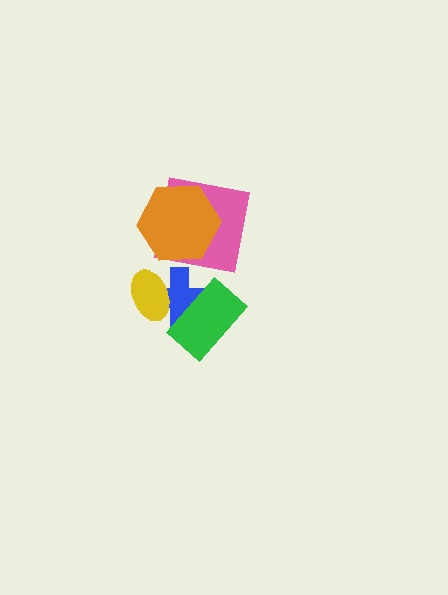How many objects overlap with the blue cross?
2 objects overlap with the blue cross.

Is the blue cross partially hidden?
Yes, it is partially covered by another shape.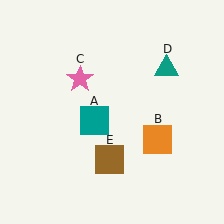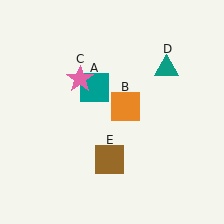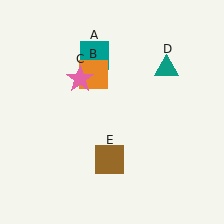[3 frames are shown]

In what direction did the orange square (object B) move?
The orange square (object B) moved up and to the left.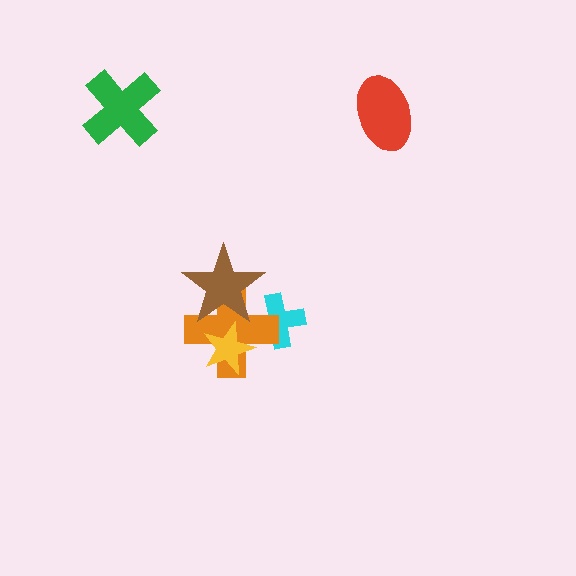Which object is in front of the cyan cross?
The orange cross is in front of the cyan cross.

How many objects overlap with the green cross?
0 objects overlap with the green cross.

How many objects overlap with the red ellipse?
0 objects overlap with the red ellipse.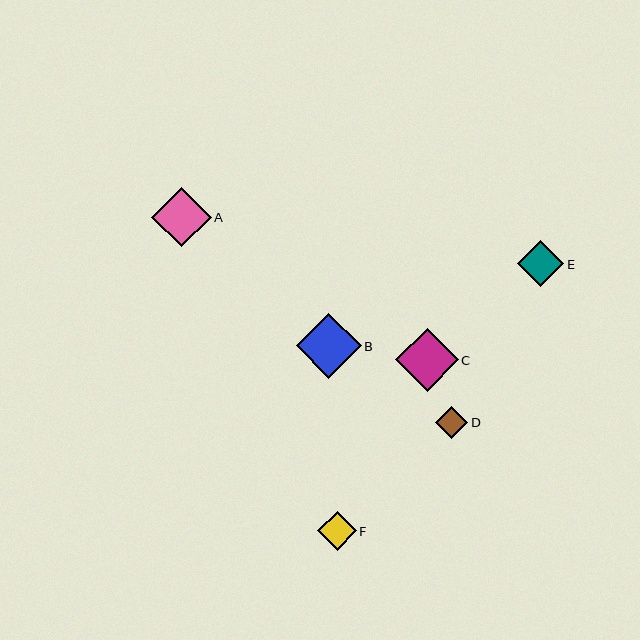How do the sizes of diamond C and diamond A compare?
Diamond C and diamond A are approximately the same size.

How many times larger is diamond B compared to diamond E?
Diamond B is approximately 1.4 times the size of diamond E.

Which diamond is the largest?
Diamond B is the largest with a size of approximately 64 pixels.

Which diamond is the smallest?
Diamond D is the smallest with a size of approximately 32 pixels.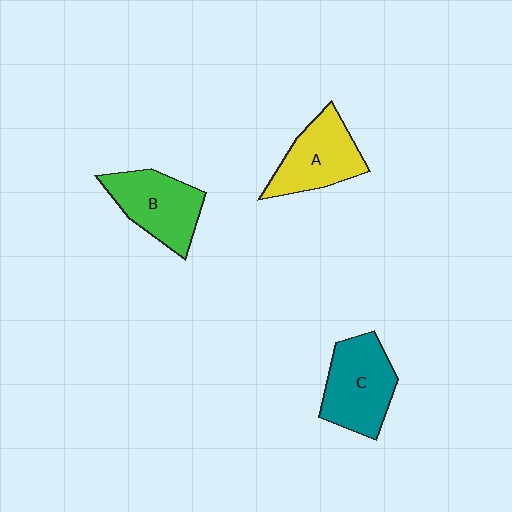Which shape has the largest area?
Shape C (teal).